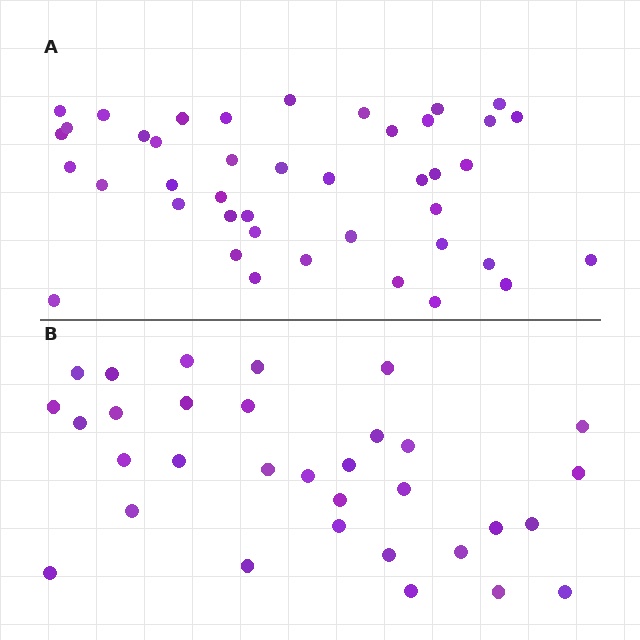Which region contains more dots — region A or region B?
Region A (the top region) has more dots.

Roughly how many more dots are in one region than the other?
Region A has roughly 10 or so more dots than region B.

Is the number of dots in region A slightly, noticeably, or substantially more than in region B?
Region A has noticeably more, but not dramatically so. The ratio is roughly 1.3 to 1.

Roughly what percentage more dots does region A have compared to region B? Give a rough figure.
About 30% more.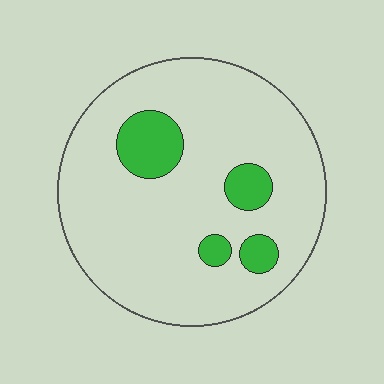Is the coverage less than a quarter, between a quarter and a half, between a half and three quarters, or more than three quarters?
Less than a quarter.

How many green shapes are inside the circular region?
4.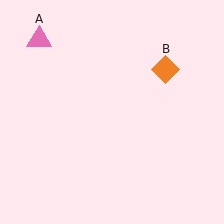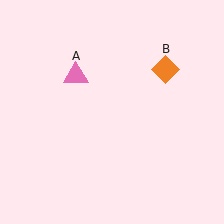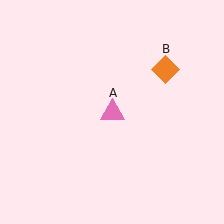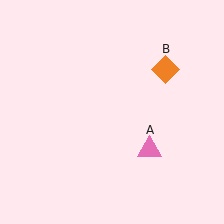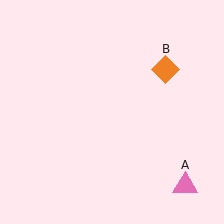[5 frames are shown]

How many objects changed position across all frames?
1 object changed position: pink triangle (object A).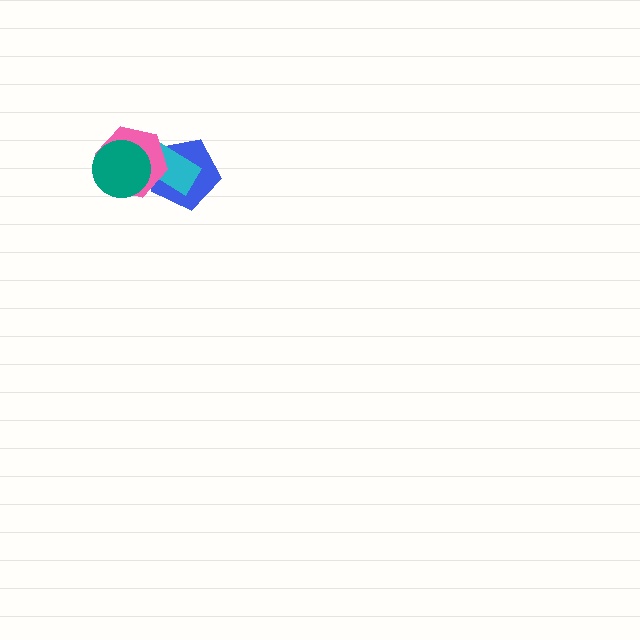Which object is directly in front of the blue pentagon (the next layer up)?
The cyan rectangle is directly in front of the blue pentagon.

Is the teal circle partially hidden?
No, no other shape covers it.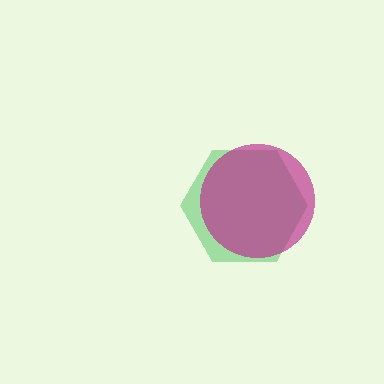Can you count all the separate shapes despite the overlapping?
Yes, there are 2 separate shapes.